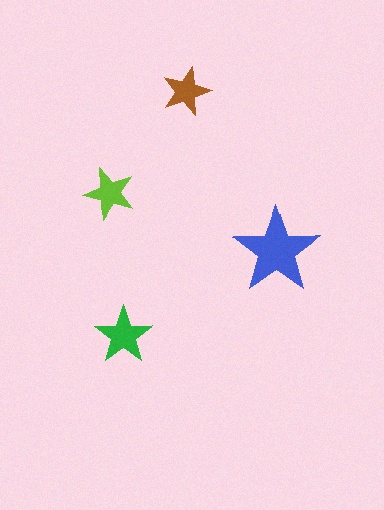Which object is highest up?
The brown star is topmost.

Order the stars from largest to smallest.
the blue one, the green one, the lime one, the brown one.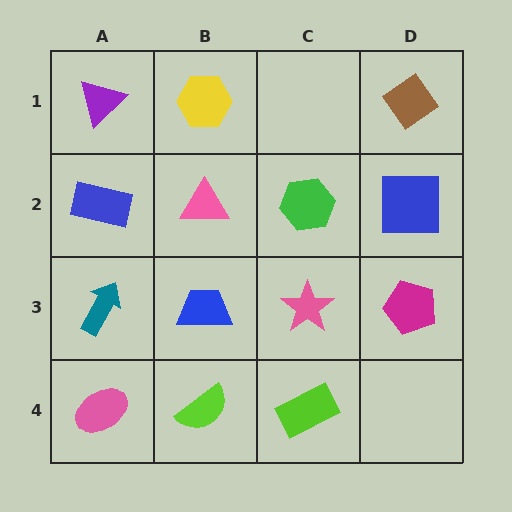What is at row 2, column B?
A pink triangle.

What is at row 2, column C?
A green hexagon.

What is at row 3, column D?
A magenta pentagon.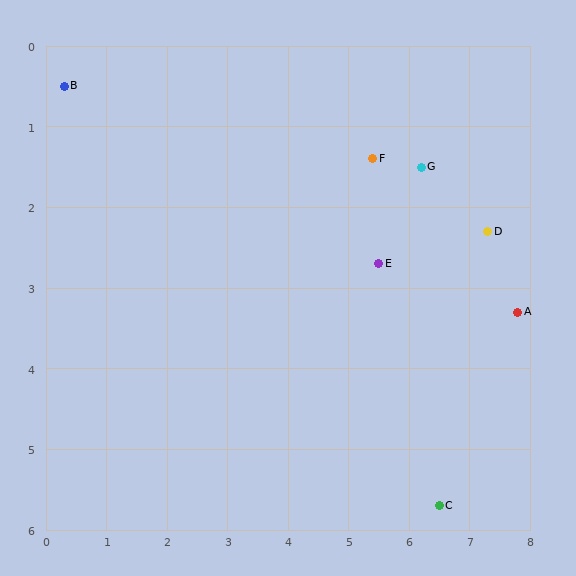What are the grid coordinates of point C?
Point C is at approximately (6.5, 5.7).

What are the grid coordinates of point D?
Point D is at approximately (7.3, 2.3).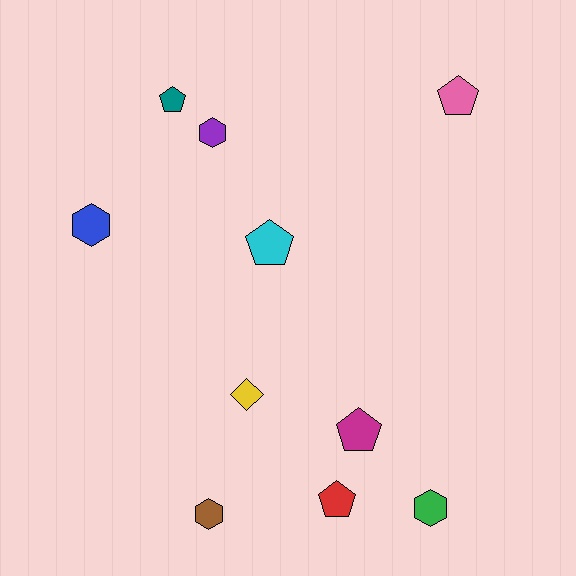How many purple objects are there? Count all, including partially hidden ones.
There is 1 purple object.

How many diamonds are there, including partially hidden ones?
There is 1 diamond.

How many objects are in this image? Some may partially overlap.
There are 10 objects.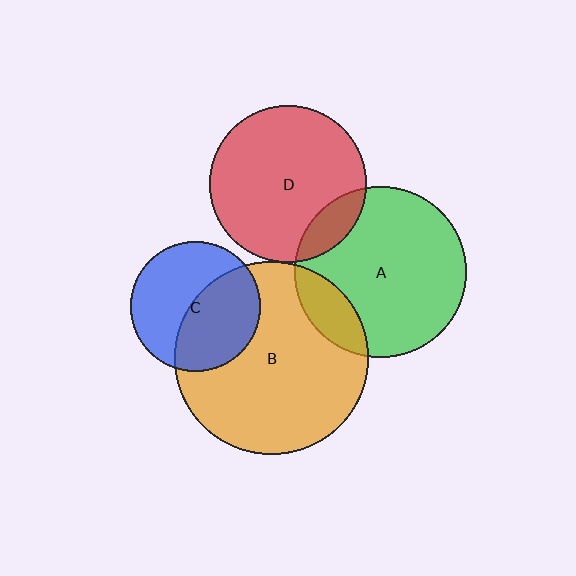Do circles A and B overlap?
Yes.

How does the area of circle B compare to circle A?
Approximately 1.3 times.